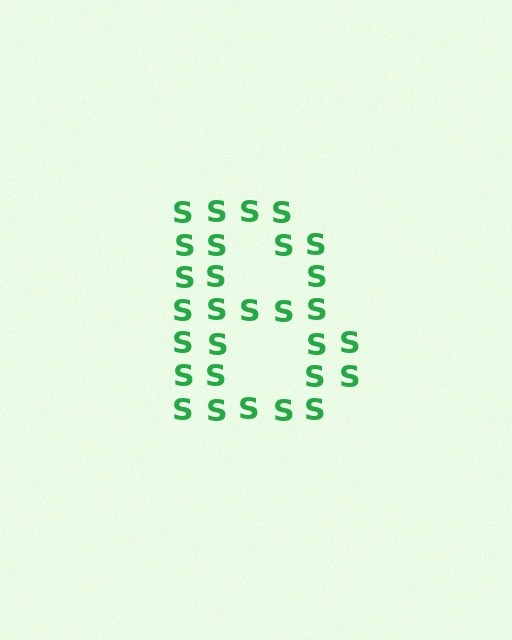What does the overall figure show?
The overall figure shows the letter B.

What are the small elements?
The small elements are letter S's.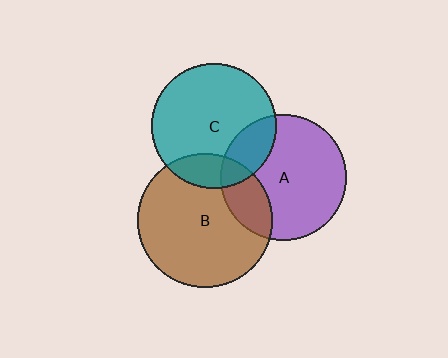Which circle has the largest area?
Circle B (brown).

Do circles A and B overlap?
Yes.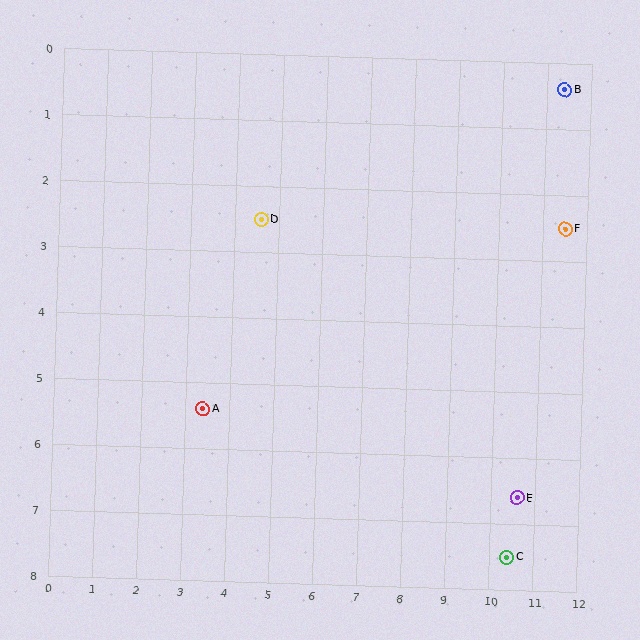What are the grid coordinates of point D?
Point D is at approximately (4.6, 2.5).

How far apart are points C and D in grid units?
Points C and D are about 7.7 grid units apart.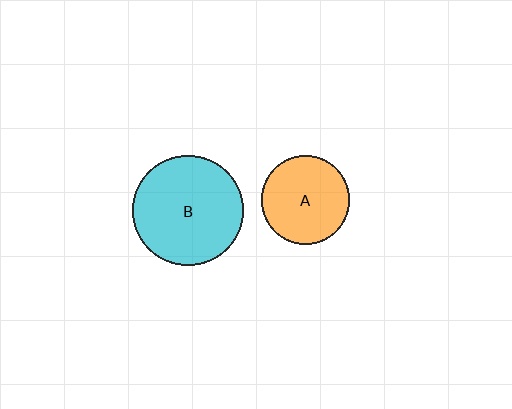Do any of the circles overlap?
No, none of the circles overlap.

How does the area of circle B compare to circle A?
Approximately 1.6 times.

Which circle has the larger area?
Circle B (cyan).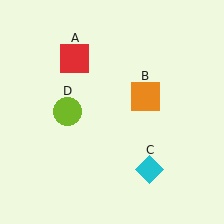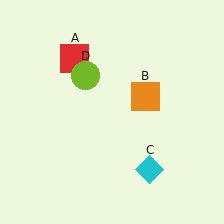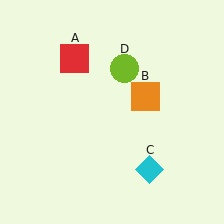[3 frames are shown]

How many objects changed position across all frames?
1 object changed position: lime circle (object D).